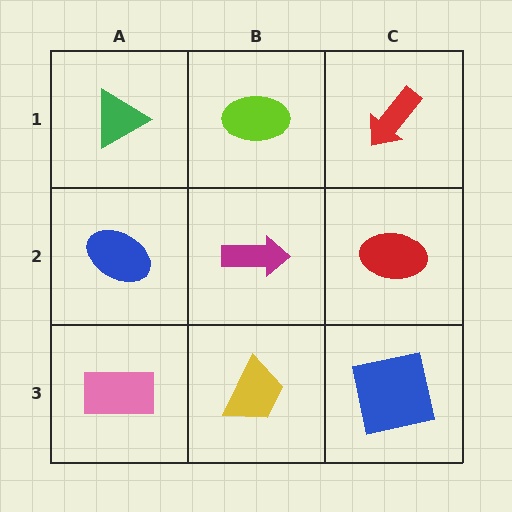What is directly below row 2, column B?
A yellow trapezoid.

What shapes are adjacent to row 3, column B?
A magenta arrow (row 2, column B), a pink rectangle (row 3, column A), a blue square (row 3, column C).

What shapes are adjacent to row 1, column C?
A red ellipse (row 2, column C), a lime ellipse (row 1, column B).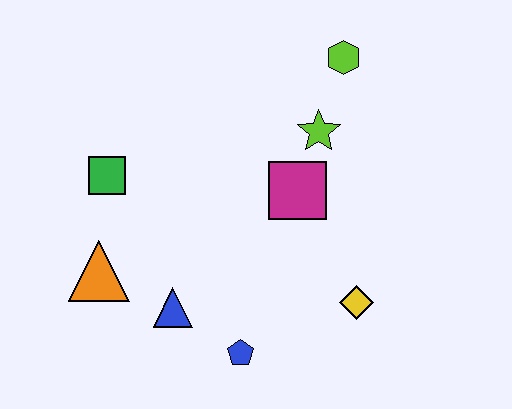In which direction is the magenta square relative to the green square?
The magenta square is to the right of the green square.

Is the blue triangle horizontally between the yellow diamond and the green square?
Yes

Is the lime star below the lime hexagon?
Yes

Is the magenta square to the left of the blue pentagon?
No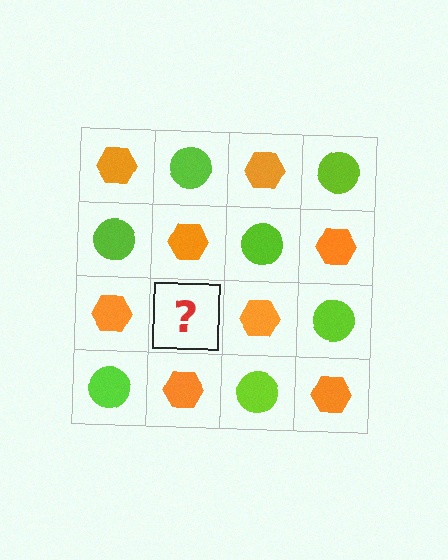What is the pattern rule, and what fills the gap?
The rule is that it alternates orange hexagon and lime circle in a checkerboard pattern. The gap should be filled with a lime circle.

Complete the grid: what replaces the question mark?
The question mark should be replaced with a lime circle.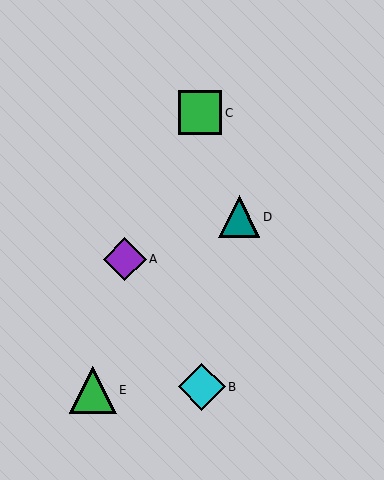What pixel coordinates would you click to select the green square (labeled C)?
Click at (200, 113) to select the green square C.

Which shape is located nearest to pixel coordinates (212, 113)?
The green square (labeled C) at (200, 113) is nearest to that location.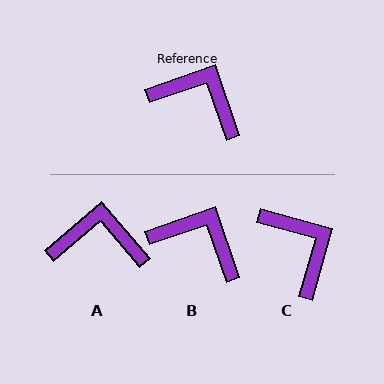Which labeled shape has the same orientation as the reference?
B.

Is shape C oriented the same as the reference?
No, it is off by about 34 degrees.